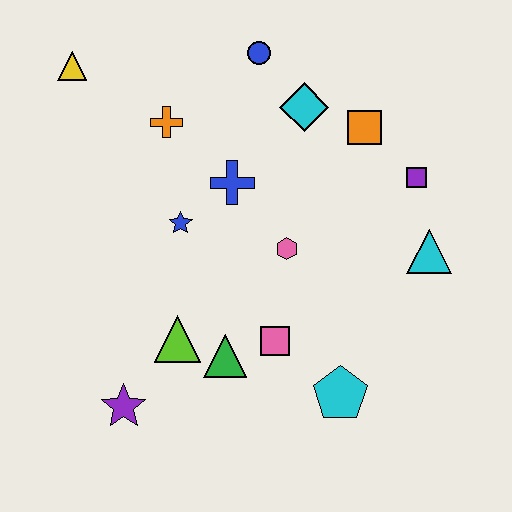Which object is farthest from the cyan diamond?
The purple star is farthest from the cyan diamond.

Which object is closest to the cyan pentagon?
The pink square is closest to the cyan pentagon.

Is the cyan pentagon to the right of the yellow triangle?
Yes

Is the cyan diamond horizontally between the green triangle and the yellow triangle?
No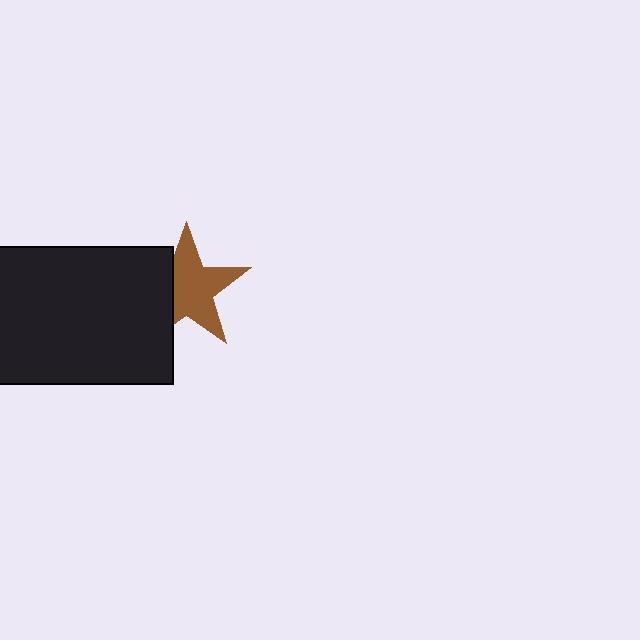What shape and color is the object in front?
The object in front is a black rectangle.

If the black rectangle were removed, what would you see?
You would see the complete brown star.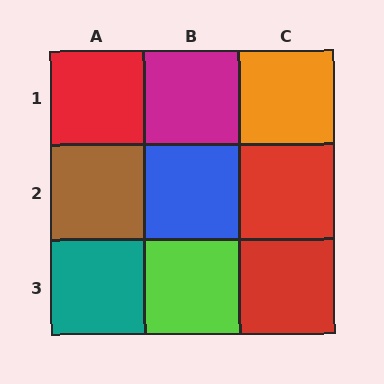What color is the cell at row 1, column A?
Red.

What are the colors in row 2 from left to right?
Brown, blue, red.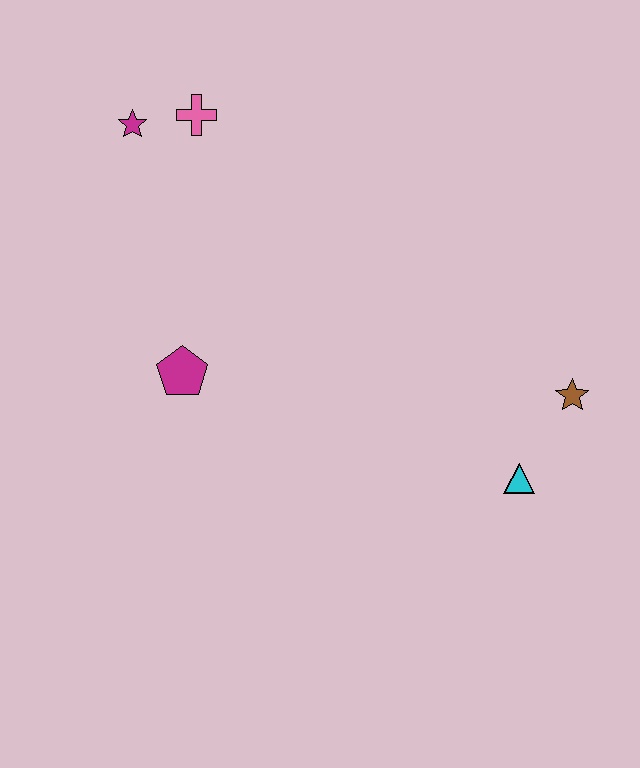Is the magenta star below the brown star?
No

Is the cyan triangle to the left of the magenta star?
No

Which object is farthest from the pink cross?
The cyan triangle is farthest from the pink cross.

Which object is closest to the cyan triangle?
The brown star is closest to the cyan triangle.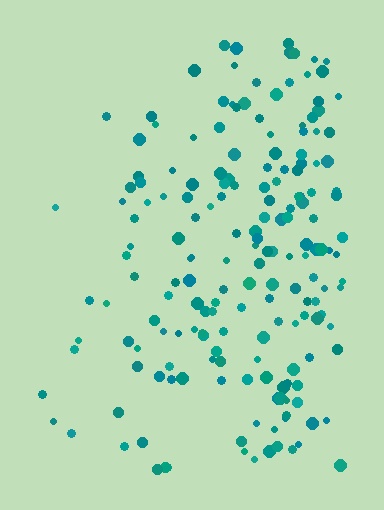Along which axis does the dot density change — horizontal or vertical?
Horizontal.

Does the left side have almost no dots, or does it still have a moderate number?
Still a moderate number, just noticeably fewer than the right.